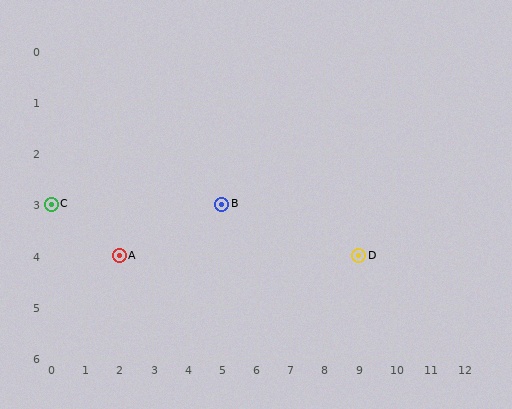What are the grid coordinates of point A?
Point A is at grid coordinates (2, 4).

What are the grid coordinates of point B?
Point B is at grid coordinates (5, 3).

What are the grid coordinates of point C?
Point C is at grid coordinates (0, 3).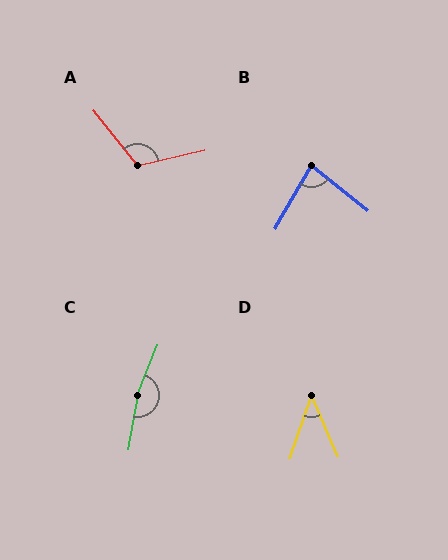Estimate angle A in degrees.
Approximately 116 degrees.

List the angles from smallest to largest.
D (42°), B (81°), A (116°), C (167°).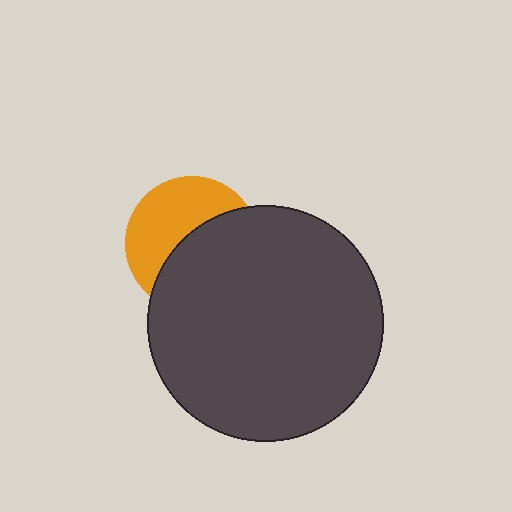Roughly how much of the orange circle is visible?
About half of it is visible (roughly 47%).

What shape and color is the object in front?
The object in front is a dark gray circle.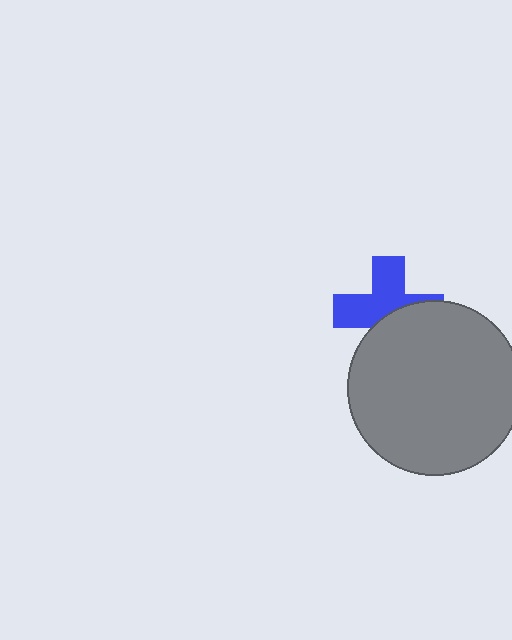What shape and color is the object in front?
The object in front is a gray circle.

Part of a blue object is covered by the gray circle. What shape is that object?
It is a cross.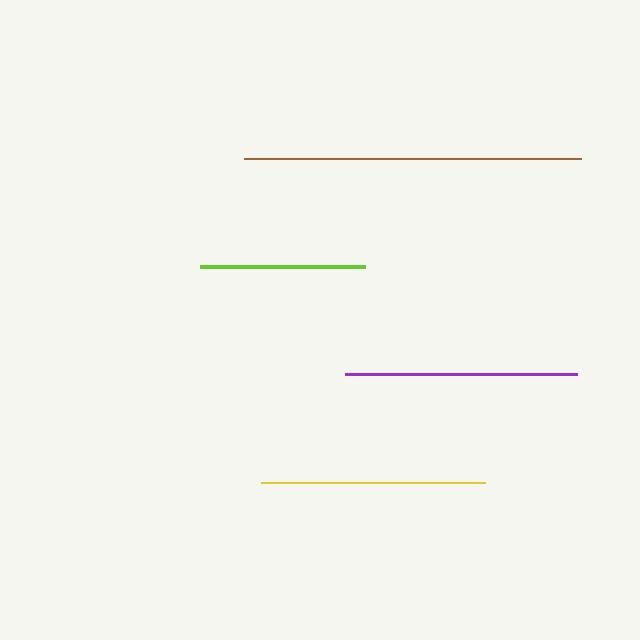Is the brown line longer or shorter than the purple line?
The brown line is longer than the purple line.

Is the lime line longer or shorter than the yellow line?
The yellow line is longer than the lime line.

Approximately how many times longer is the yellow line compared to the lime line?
The yellow line is approximately 1.4 times the length of the lime line.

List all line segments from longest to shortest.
From longest to shortest: brown, purple, yellow, lime.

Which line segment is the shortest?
The lime line is the shortest at approximately 165 pixels.